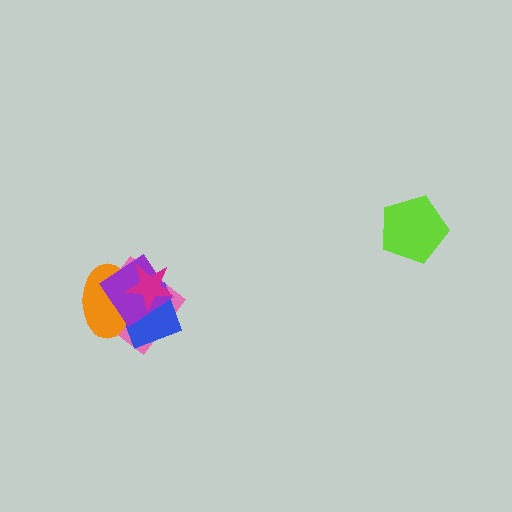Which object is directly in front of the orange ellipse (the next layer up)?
The purple diamond is directly in front of the orange ellipse.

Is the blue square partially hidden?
Yes, it is partially covered by another shape.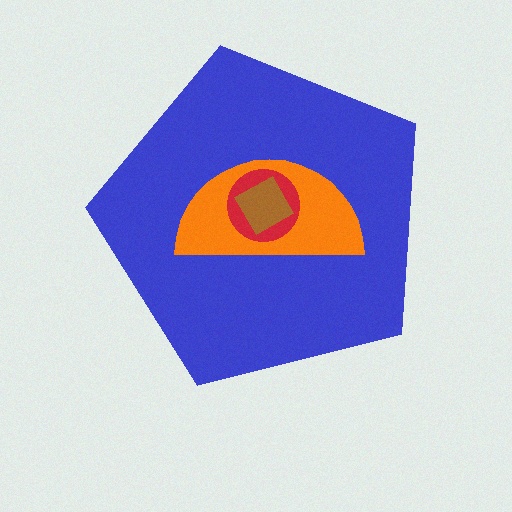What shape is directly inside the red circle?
The brown diamond.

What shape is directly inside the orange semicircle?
The red circle.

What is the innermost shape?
The brown diamond.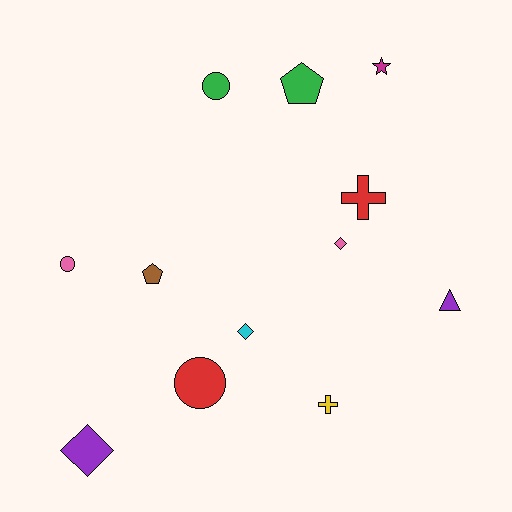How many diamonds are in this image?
There are 3 diamonds.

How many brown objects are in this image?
There is 1 brown object.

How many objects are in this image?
There are 12 objects.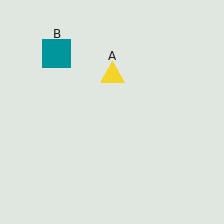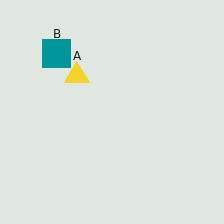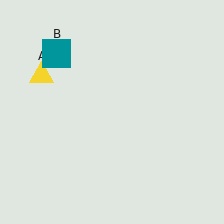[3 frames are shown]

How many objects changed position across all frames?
1 object changed position: yellow triangle (object A).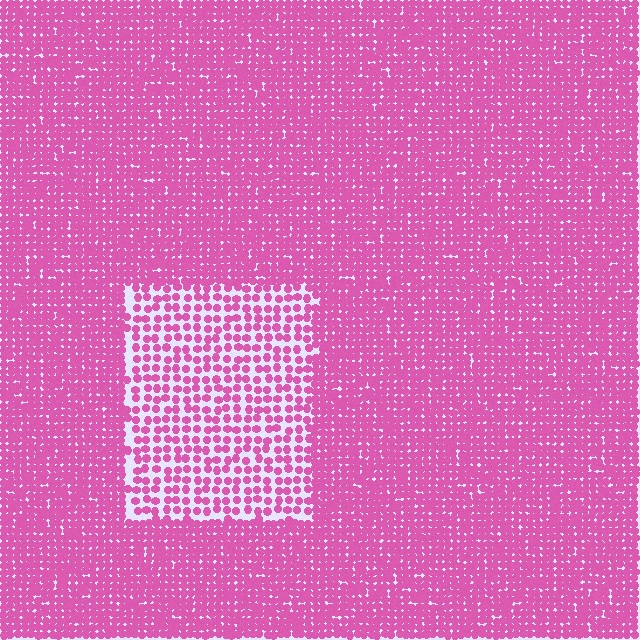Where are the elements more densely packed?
The elements are more densely packed outside the rectangle boundary.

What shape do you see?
I see a rectangle.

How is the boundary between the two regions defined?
The boundary is defined by a change in element density (approximately 2.1x ratio). All elements are the same color, size, and shape.